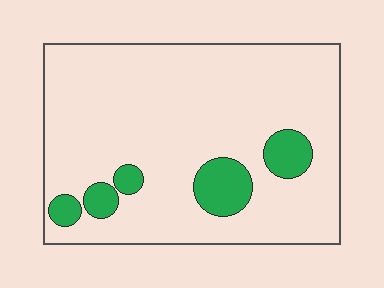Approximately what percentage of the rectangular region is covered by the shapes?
Approximately 10%.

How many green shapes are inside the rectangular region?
5.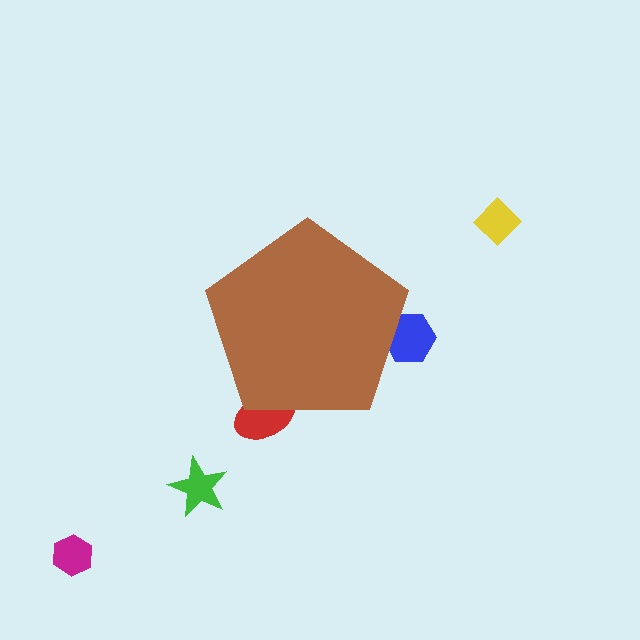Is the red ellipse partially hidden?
Yes, the red ellipse is partially hidden behind the brown pentagon.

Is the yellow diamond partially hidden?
No, the yellow diamond is fully visible.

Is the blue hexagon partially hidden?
Yes, the blue hexagon is partially hidden behind the brown pentagon.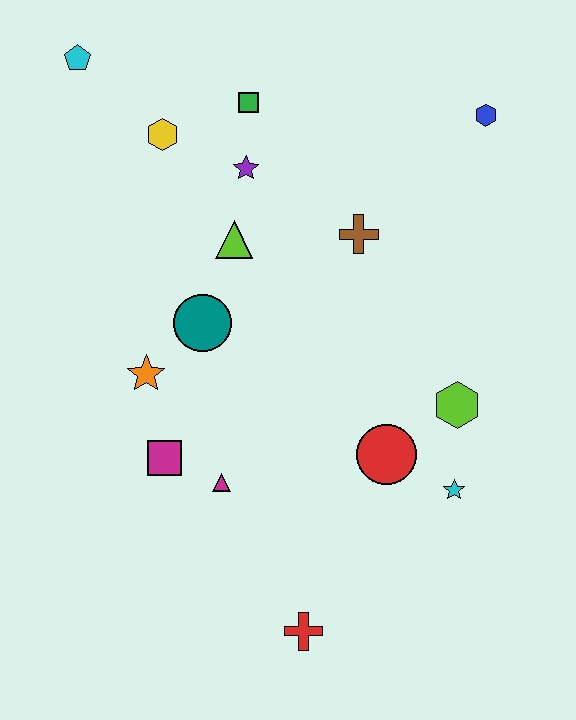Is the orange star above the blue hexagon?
No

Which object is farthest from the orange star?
The blue hexagon is farthest from the orange star.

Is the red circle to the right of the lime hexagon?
No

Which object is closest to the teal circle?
The orange star is closest to the teal circle.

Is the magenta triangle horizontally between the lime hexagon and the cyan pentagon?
Yes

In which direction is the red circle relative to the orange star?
The red circle is to the right of the orange star.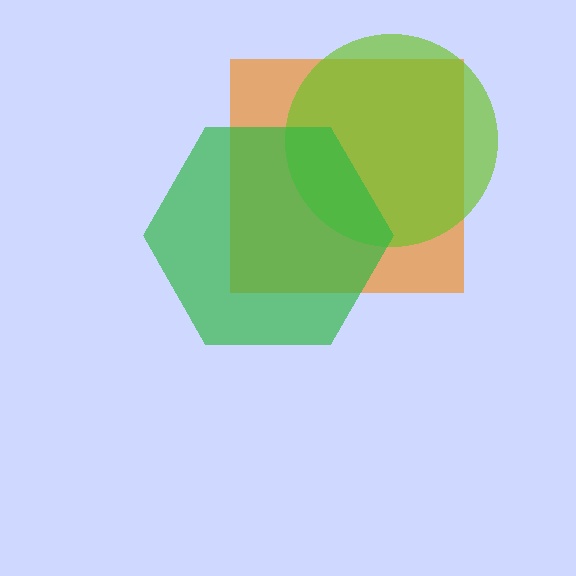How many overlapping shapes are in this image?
There are 3 overlapping shapes in the image.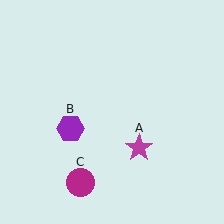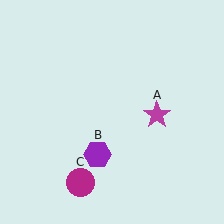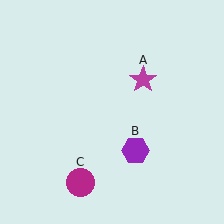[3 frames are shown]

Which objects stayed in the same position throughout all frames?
Magenta circle (object C) remained stationary.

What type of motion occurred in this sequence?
The magenta star (object A), purple hexagon (object B) rotated counterclockwise around the center of the scene.